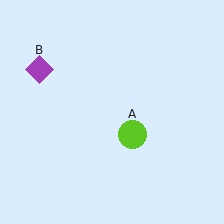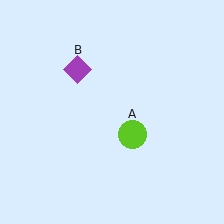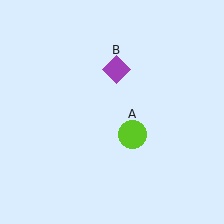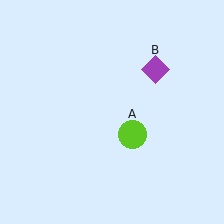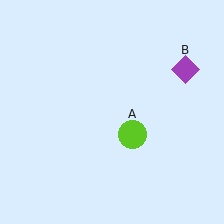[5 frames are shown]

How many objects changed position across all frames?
1 object changed position: purple diamond (object B).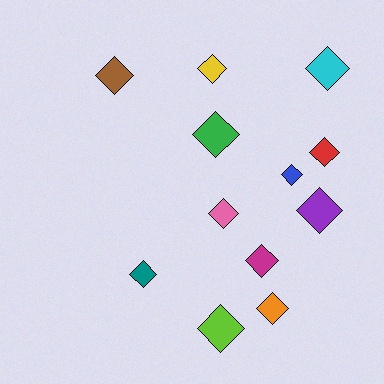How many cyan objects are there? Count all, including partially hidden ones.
There is 1 cyan object.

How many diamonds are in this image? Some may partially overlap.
There are 12 diamonds.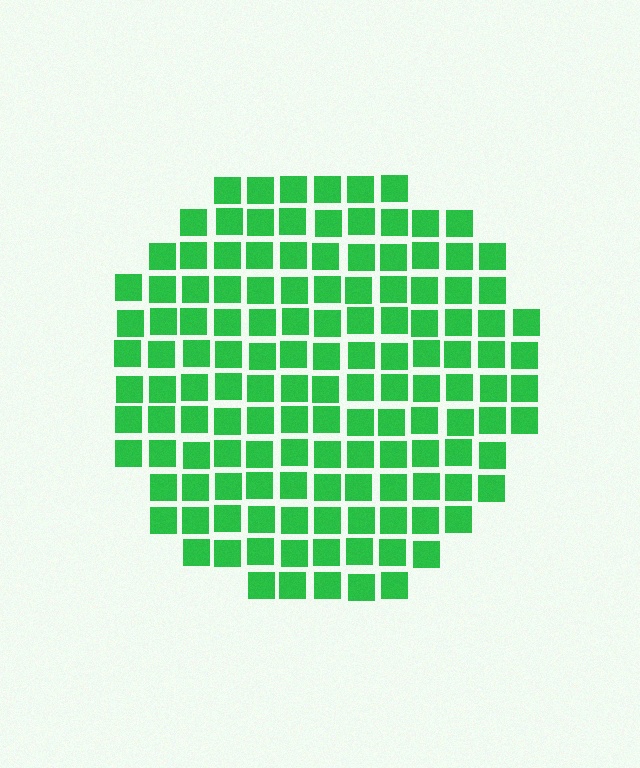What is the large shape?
The large shape is a circle.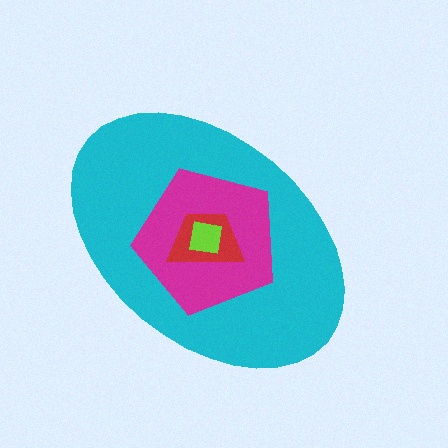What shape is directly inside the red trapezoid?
The lime square.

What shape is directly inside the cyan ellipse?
The magenta pentagon.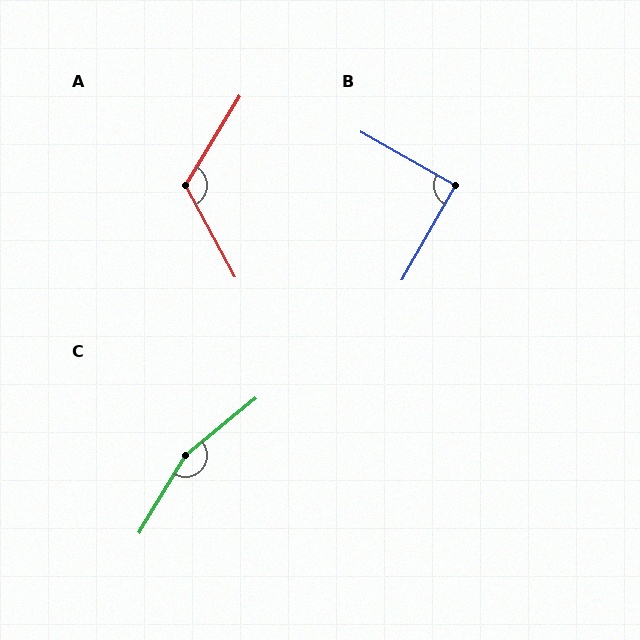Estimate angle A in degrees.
Approximately 120 degrees.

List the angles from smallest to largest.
B (90°), A (120°), C (160°).